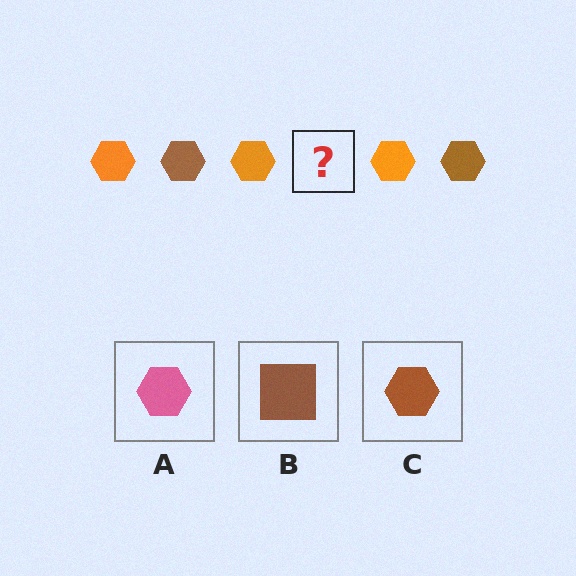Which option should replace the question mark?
Option C.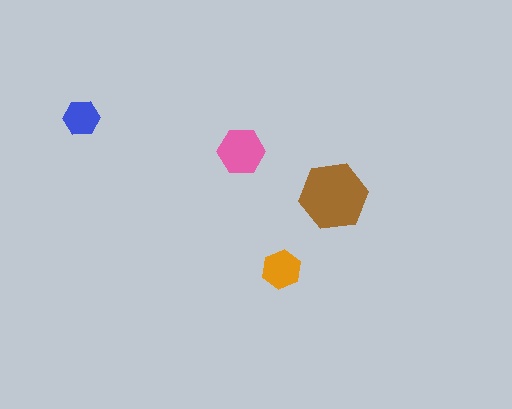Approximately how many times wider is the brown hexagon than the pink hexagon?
About 1.5 times wider.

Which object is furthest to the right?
The brown hexagon is rightmost.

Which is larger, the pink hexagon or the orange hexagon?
The pink one.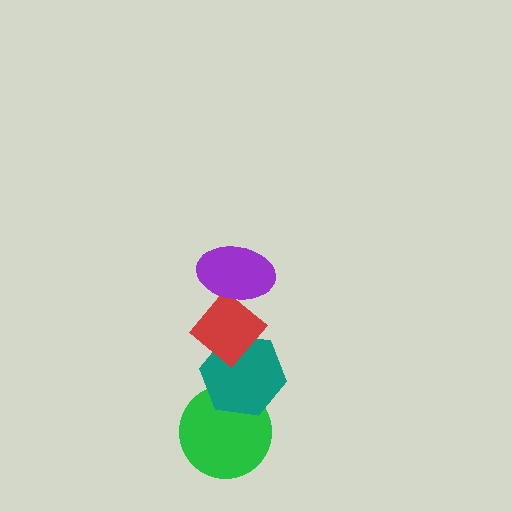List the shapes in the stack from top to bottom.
From top to bottom: the purple ellipse, the red diamond, the teal hexagon, the green circle.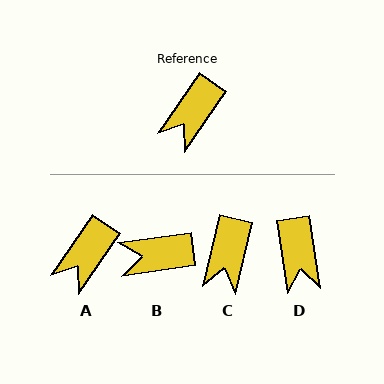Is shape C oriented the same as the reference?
No, it is off by about 21 degrees.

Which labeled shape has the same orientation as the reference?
A.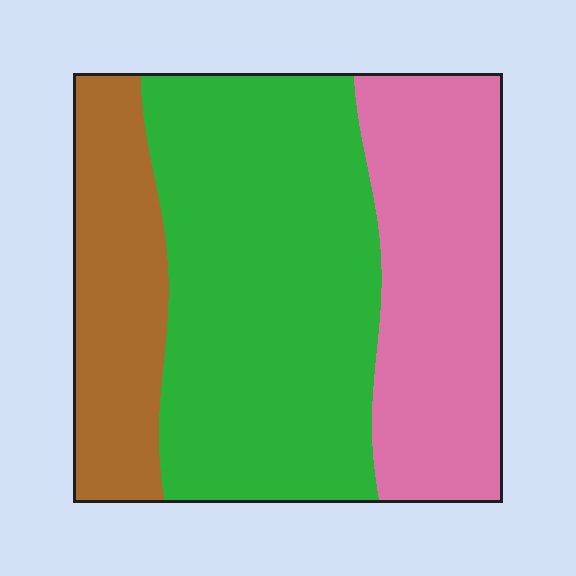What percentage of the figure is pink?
Pink takes up between a quarter and a half of the figure.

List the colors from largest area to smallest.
From largest to smallest: green, pink, brown.